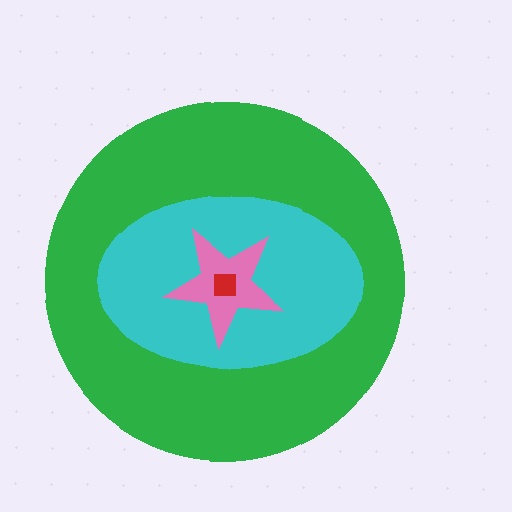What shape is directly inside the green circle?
The cyan ellipse.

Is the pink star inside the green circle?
Yes.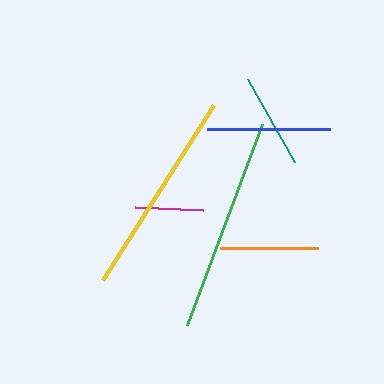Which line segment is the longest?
The green line is the longest at approximately 215 pixels.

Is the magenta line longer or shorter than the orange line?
The orange line is longer than the magenta line.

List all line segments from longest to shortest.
From longest to shortest: green, yellow, blue, orange, teal, magenta.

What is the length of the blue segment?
The blue segment is approximately 124 pixels long.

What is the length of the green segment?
The green segment is approximately 215 pixels long.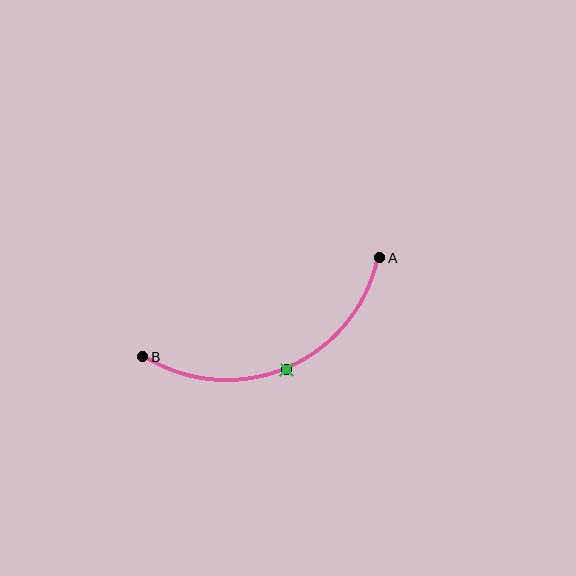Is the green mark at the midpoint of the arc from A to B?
Yes. The green mark lies on the arc at equal arc-length from both A and B — it is the arc midpoint.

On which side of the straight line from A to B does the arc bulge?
The arc bulges below the straight line connecting A and B.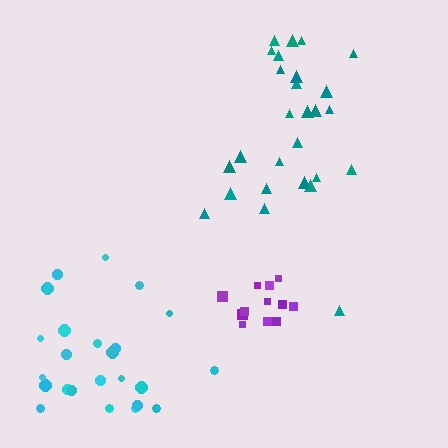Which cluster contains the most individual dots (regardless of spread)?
Teal (27).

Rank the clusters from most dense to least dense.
purple, teal, cyan.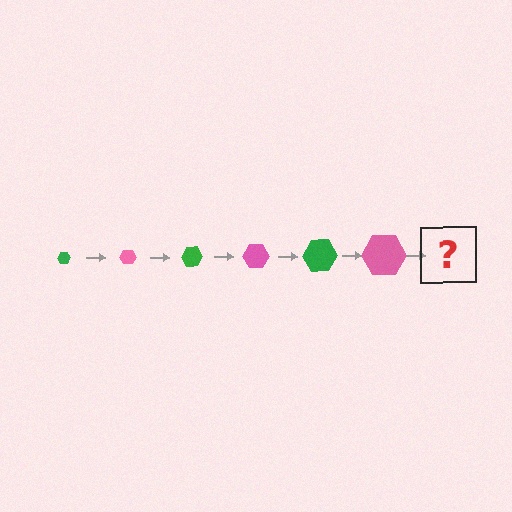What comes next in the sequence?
The next element should be a green hexagon, larger than the previous one.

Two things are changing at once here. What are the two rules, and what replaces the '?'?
The two rules are that the hexagon grows larger each step and the color cycles through green and pink. The '?' should be a green hexagon, larger than the previous one.